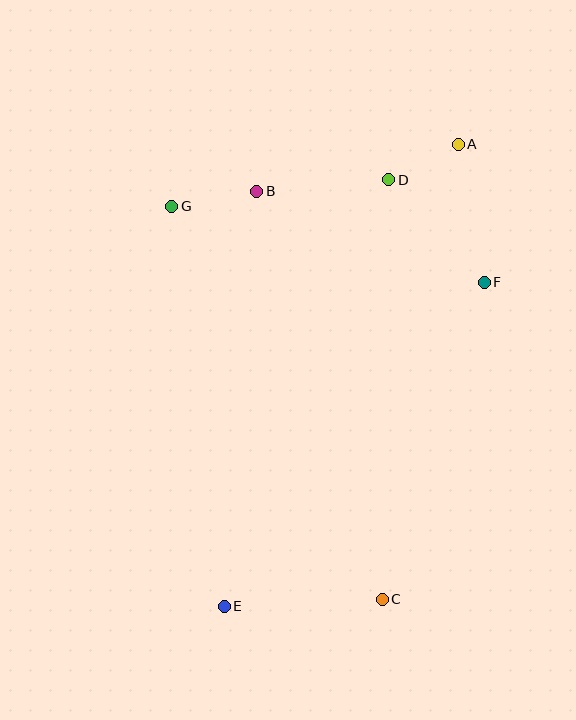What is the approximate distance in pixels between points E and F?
The distance between E and F is approximately 416 pixels.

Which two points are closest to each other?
Points A and D are closest to each other.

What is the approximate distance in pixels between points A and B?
The distance between A and B is approximately 207 pixels.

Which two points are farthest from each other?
Points A and E are farthest from each other.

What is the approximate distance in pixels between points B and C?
The distance between B and C is approximately 427 pixels.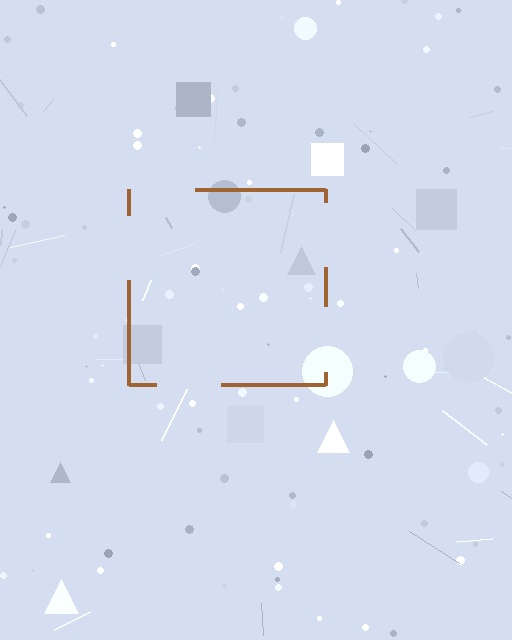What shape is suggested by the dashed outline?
The dashed outline suggests a square.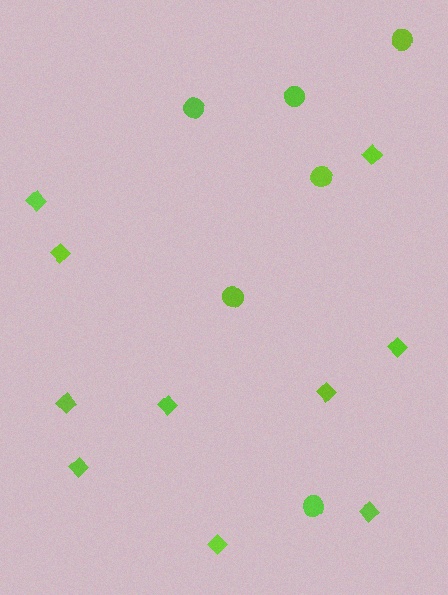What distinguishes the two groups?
There are 2 groups: one group of diamonds (10) and one group of circles (6).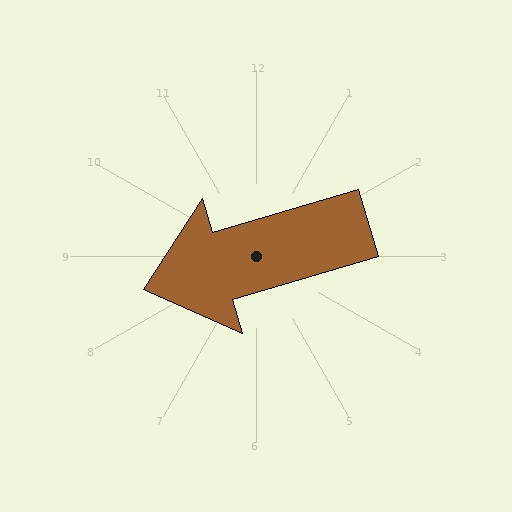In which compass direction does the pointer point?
West.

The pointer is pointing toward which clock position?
Roughly 8 o'clock.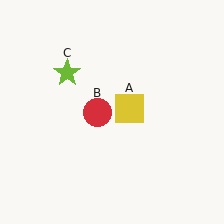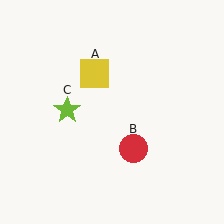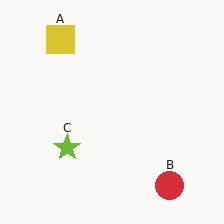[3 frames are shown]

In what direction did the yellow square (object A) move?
The yellow square (object A) moved up and to the left.